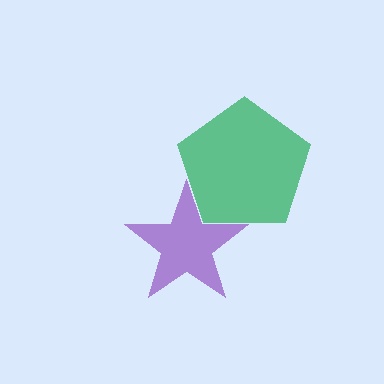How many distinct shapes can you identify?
There are 2 distinct shapes: a purple star, a green pentagon.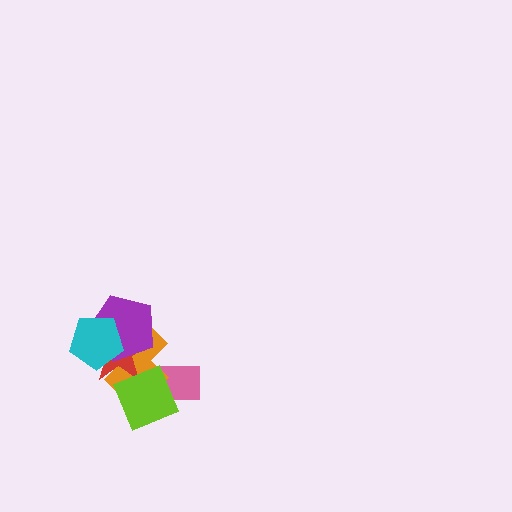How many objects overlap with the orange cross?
5 objects overlap with the orange cross.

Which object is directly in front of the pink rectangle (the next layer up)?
The orange cross is directly in front of the pink rectangle.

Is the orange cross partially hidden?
Yes, it is partially covered by another shape.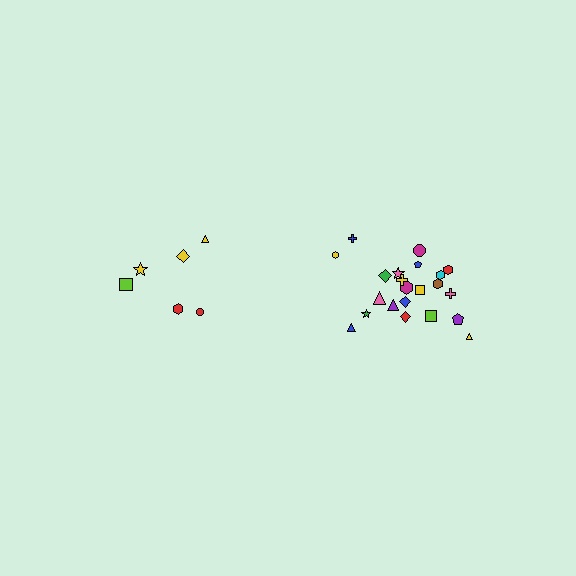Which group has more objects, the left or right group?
The right group.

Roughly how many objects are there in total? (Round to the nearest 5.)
Roughly 30 objects in total.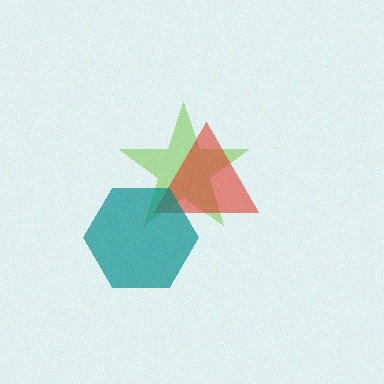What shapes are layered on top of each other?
The layered shapes are: a lime star, a red triangle, a teal hexagon.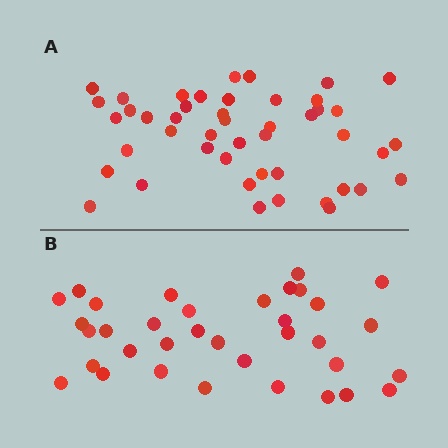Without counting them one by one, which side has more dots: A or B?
Region A (the top region) has more dots.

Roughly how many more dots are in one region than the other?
Region A has roughly 12 or so more dots than region B.